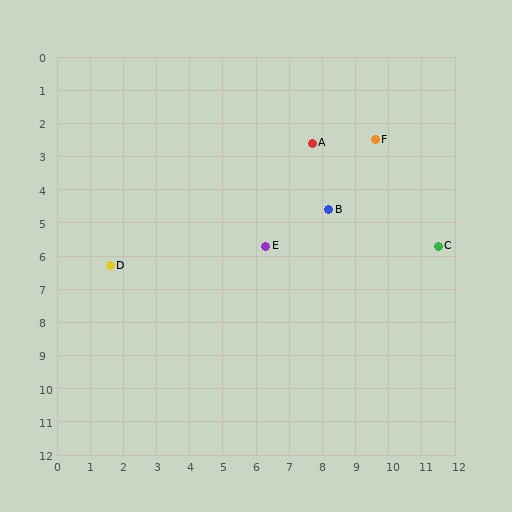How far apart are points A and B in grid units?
Points A and B are about 2.1 grid units apart.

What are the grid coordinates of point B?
Point B is at approximately (8.2, 4.6).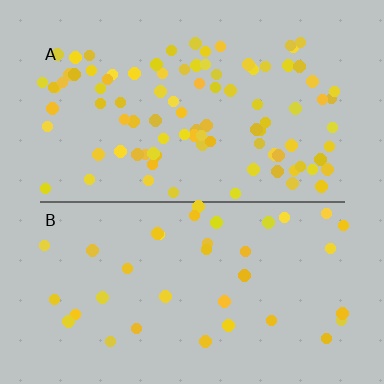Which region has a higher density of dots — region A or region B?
A (the top).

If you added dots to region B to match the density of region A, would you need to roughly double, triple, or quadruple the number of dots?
Approximately triple.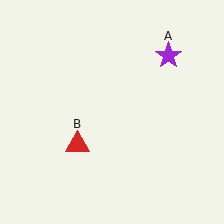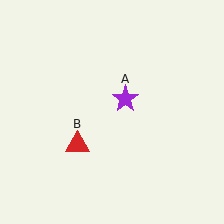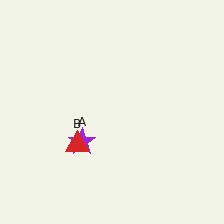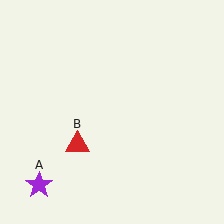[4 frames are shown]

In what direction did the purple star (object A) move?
The purple star (object A) moved down and to the left.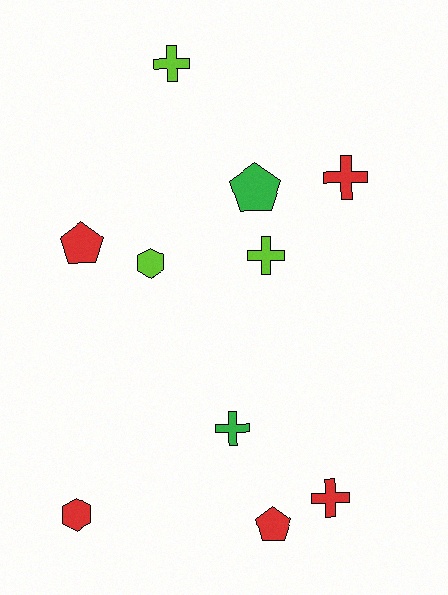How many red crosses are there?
There are 2 red crosses.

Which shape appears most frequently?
Cross, with 5 objects.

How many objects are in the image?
There are 10 objects.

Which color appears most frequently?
Red, with 5 objects.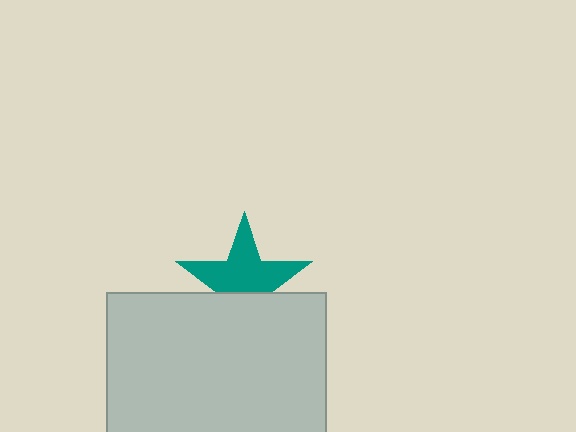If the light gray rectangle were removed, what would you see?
You would see the complete teal star.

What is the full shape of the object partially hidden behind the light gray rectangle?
The partially hidden object is a teal star.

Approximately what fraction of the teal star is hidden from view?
Roughly 38% of the teal star is hidden behind the light gray rectangle.